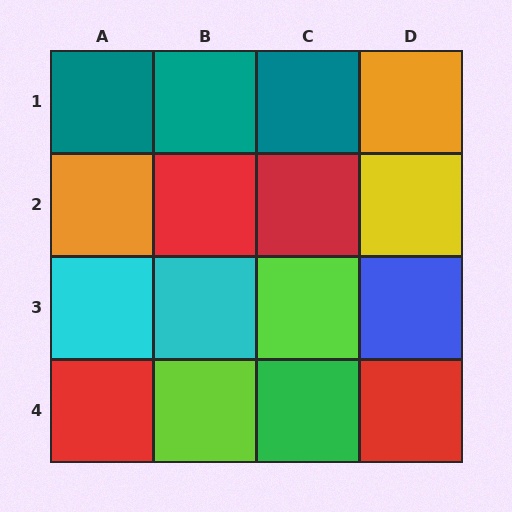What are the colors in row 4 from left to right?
Red, lime, green, red.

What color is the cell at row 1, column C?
Teal.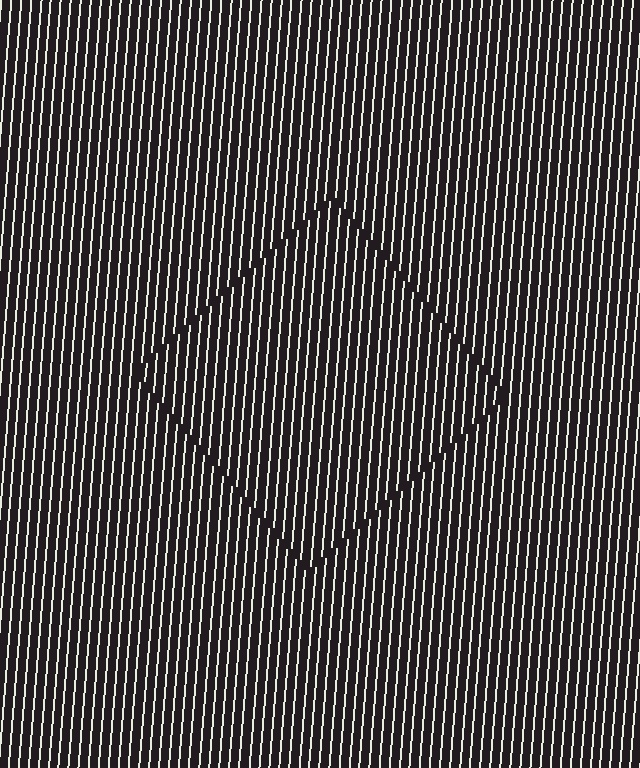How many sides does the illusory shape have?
4 sides — the line-ends trace a square.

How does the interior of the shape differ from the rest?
The interior of the shape contains the same grating, shifted by half a period — the contour is defined by the phase discontinuity where line-ends from the inner and outer gratings abut.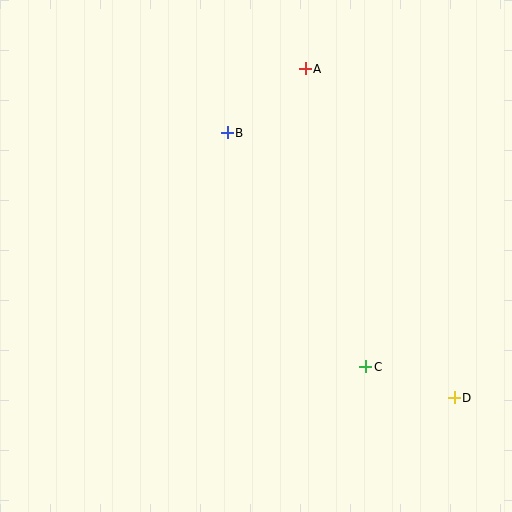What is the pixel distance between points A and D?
The distance between A and D is 361 pixels.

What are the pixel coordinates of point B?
Point B is at (227, 133).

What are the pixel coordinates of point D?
Point D is at (454, 398).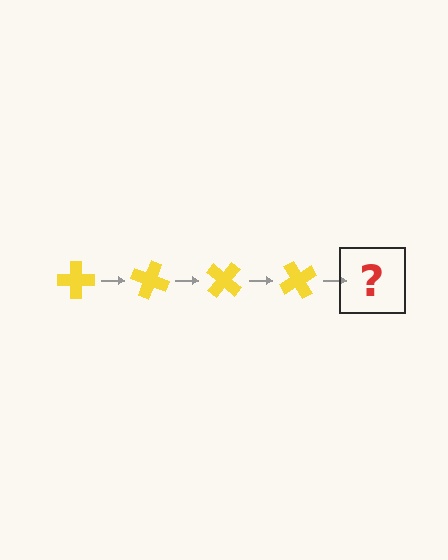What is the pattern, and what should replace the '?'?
The pattern is that the cross rotates 20 degrees each step. The '?' should be a yellow cross rotated 80 degrees.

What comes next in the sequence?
The next element should be a yellow cross rotated 80 degrees.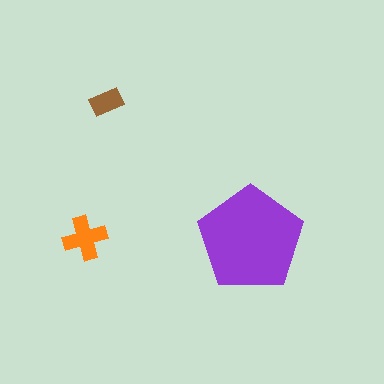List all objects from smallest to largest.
The brown rectangle, the orange cross, the purple pentagon.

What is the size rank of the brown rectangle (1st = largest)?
3rd.